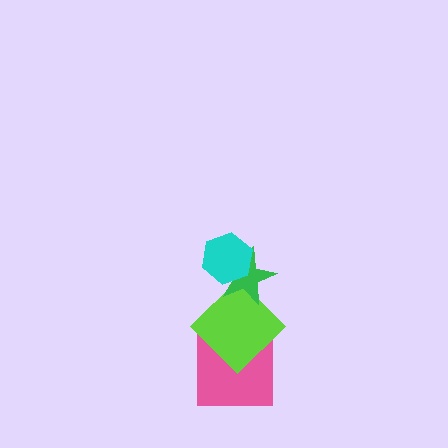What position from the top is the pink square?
The pink square is 4th from the top.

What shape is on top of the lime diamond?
The green star is on top of the lime diamond.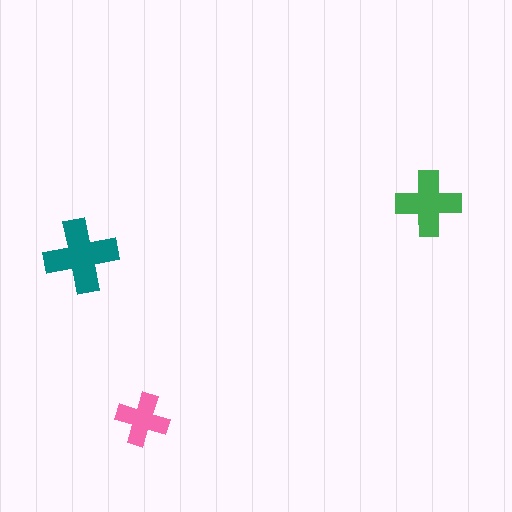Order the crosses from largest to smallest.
the teal one, the green one, the pink one.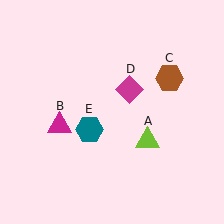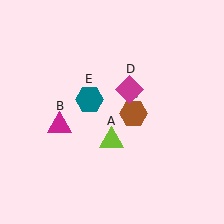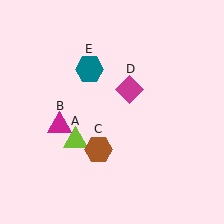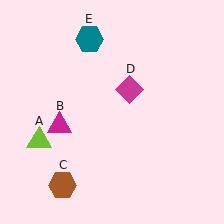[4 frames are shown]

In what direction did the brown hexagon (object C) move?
The brown hexagon (object C) moved down and to the left.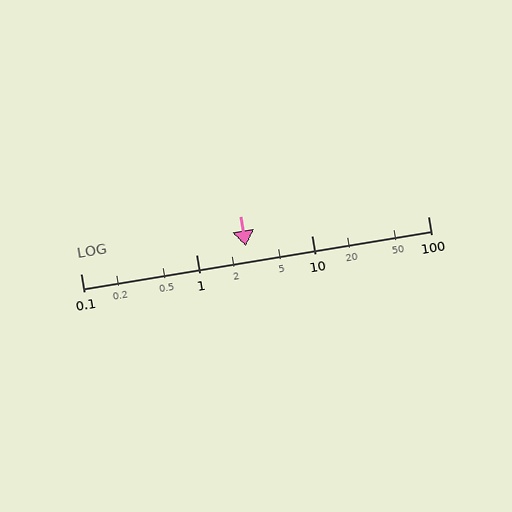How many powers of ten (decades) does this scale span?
The scale spans 3 decades, from 0.1 to 100.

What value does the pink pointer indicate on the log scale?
The pointer indicates approximately 2.7.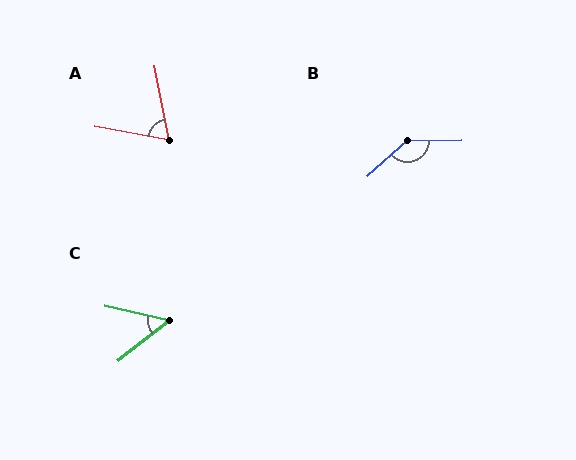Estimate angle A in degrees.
Approximately 69 degrees.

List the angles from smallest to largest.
C (50°), A (69°), B (139°).